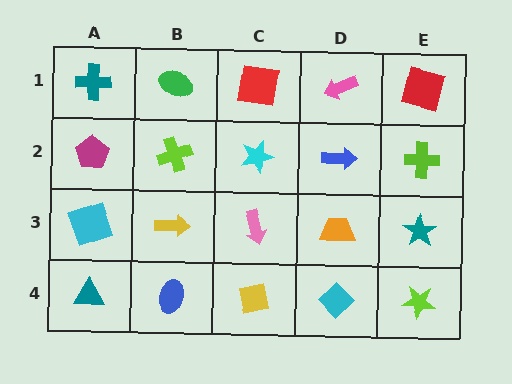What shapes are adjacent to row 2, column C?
A red square (row 1, column C), a pink arrow (row 3, column C), a lime cross (row 2, column B), a blue arrow (row 2, column D).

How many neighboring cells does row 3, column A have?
3.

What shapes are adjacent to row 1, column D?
A blue arrow (row 2, column D), a red square (row 1, column C), a red square (row 1, column E).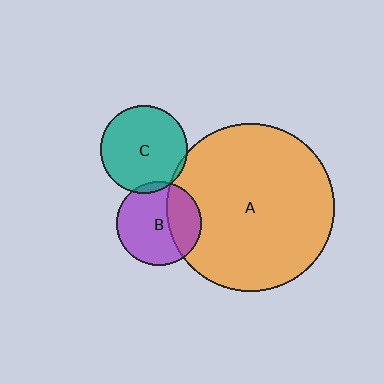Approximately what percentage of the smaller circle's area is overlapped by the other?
Approximately 35%.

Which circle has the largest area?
Circle A (orange).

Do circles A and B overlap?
Yes.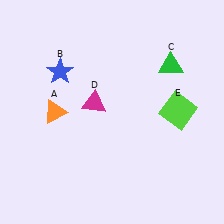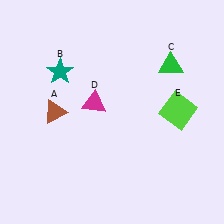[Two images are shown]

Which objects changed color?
A changed from orange to brown. B changed from blue to teal.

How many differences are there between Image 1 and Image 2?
There are 2 differences between the two images.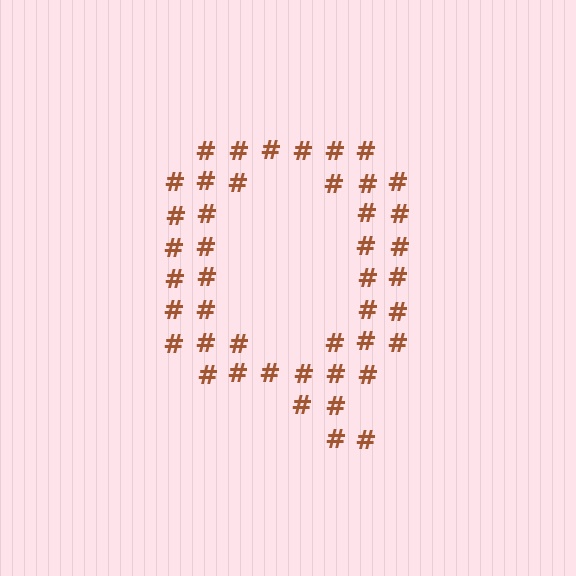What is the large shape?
The large shape is the letter Q.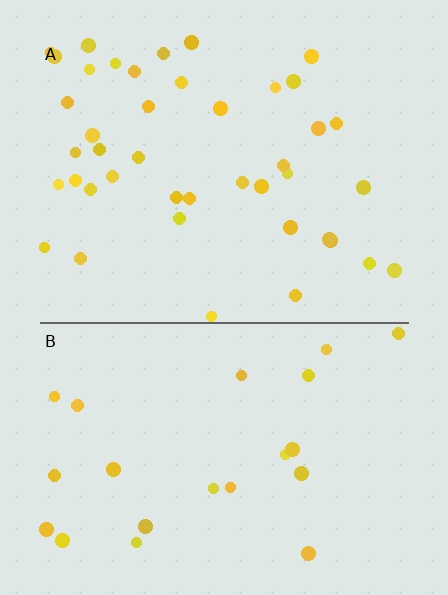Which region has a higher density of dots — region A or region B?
A (the top).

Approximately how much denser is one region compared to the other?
Approximately 1.9× — region A over region B.